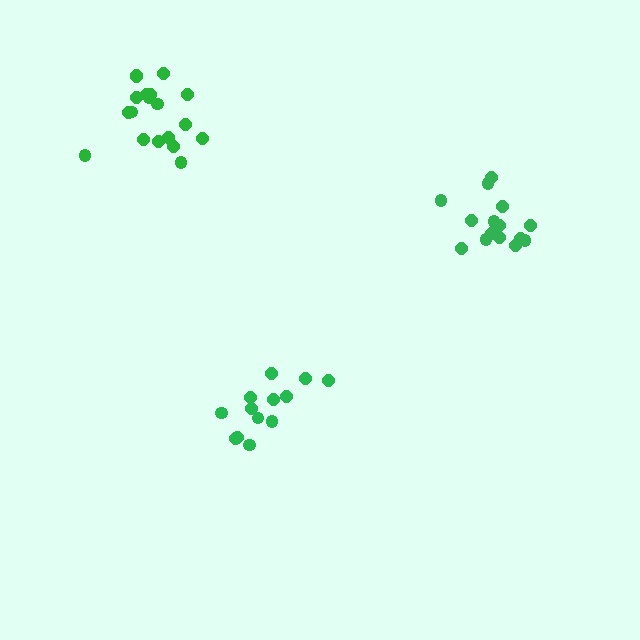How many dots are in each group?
Group 1: 19 dots, Group 2: 13 dots, Group 3: 15 dots (47 total).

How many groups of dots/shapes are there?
There are 3 groups.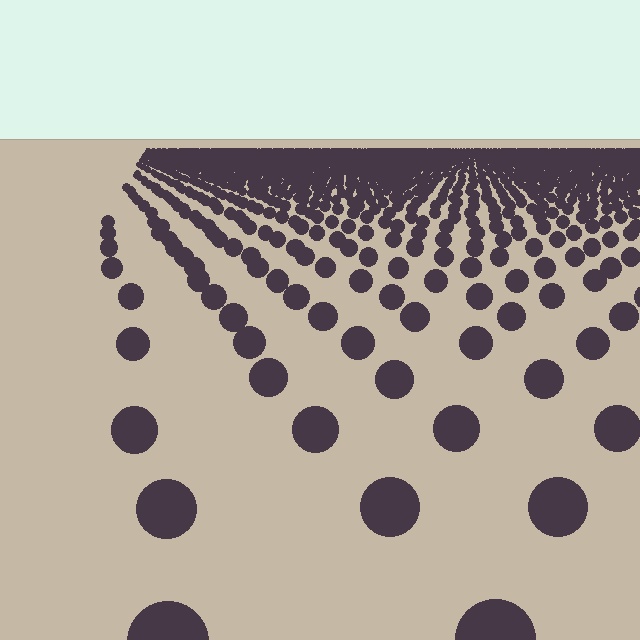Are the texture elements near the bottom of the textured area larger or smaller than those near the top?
Larger. Near the bottom, elements are closer to the viewer and appear at a bigger on-screen size.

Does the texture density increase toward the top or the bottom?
Density increases toward the top.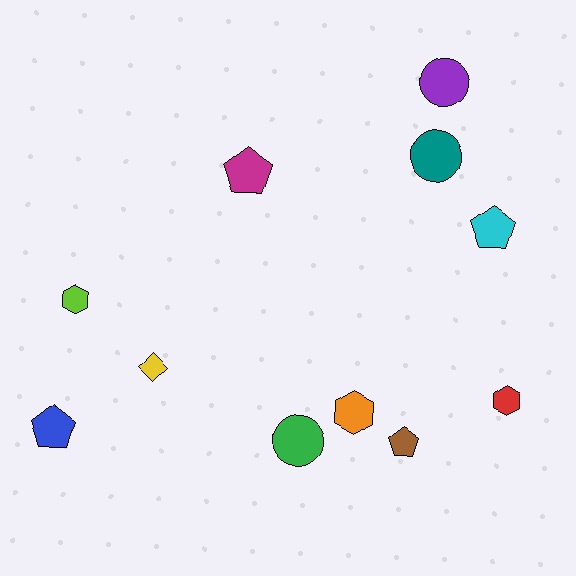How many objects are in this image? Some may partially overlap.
There are 11 objects.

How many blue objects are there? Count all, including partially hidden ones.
There is 1 blue object.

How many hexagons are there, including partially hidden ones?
There are 3 hexagons.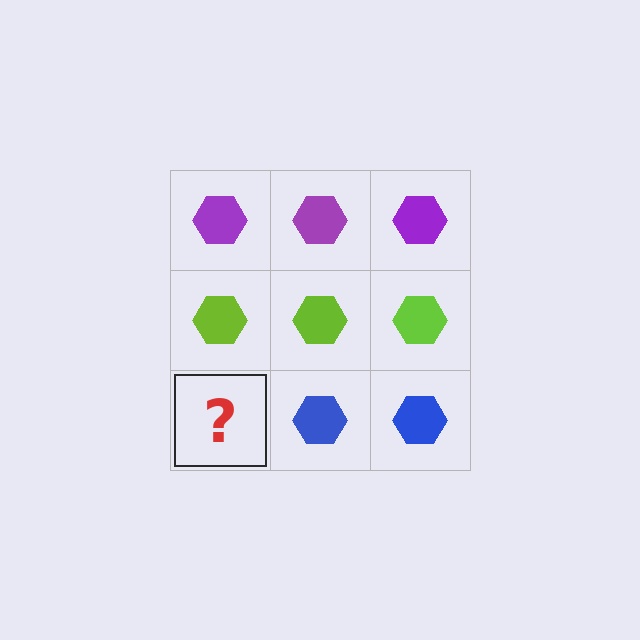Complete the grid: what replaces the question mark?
The question mark should be replaced with a blue hexagon.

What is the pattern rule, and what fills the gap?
The rule is that each row has a consistent color. The gap should be filled with a blue hexagon.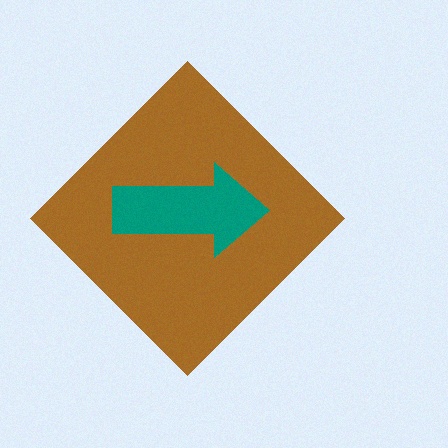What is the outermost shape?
The brown diamond.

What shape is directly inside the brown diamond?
The teal arrow.